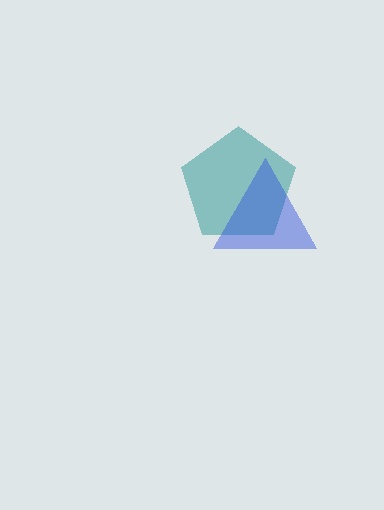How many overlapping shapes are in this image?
There are 2 overlapping shapes in the image.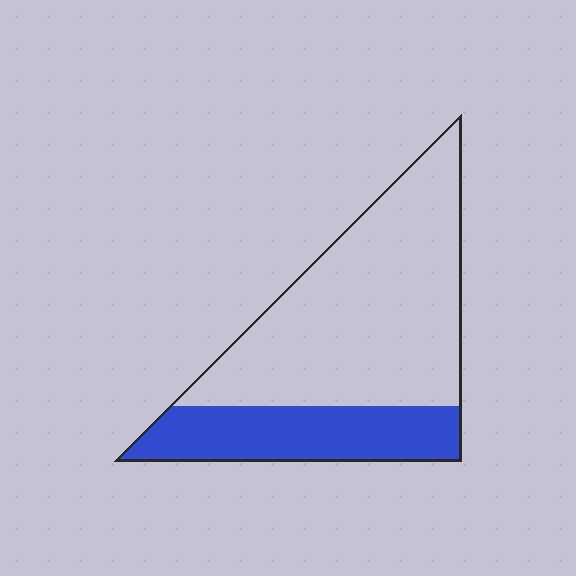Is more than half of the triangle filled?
No.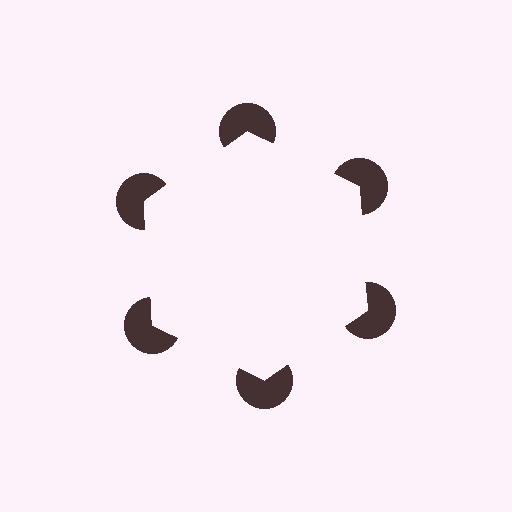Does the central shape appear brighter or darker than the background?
It typically appears slightly brighter than the background, even though no actual brightness change is drawn.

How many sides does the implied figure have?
6 sides.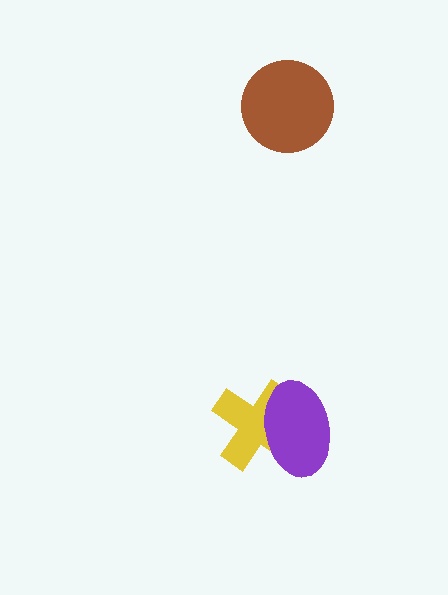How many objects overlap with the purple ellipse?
1 object overlaps with the purple ellipse.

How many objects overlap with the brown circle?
0 objects overlap with the brown circle.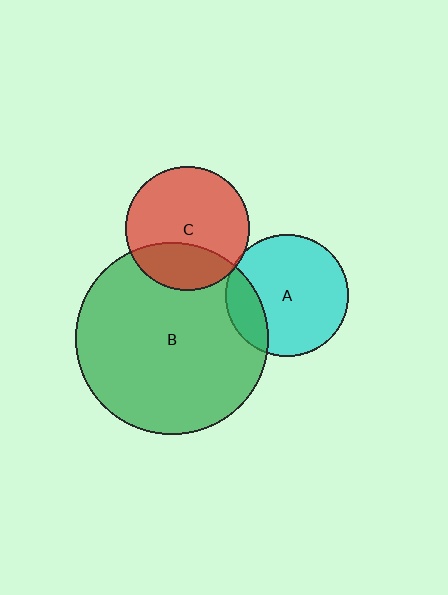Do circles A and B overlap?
Yes.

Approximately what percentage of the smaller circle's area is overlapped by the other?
Approximately 20%.